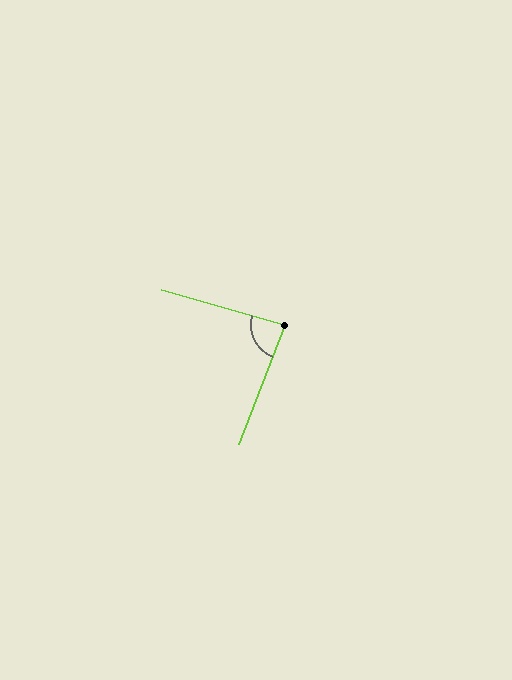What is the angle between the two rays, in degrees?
Approximately 85 degrees.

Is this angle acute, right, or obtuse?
It is acute.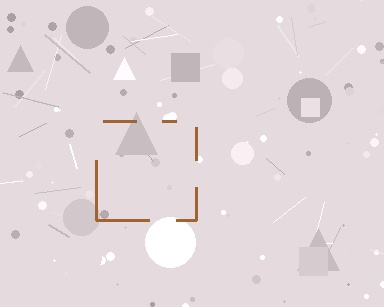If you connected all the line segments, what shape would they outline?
They would outline a square.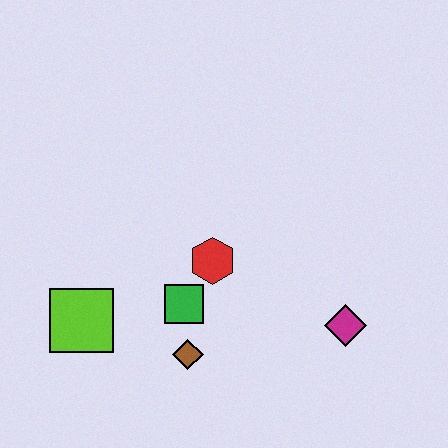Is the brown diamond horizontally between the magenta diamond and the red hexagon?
No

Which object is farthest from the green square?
The magenta diamond is farthest from the green square.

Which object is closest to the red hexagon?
The green square is closest to the red hexagon.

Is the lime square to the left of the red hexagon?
Yes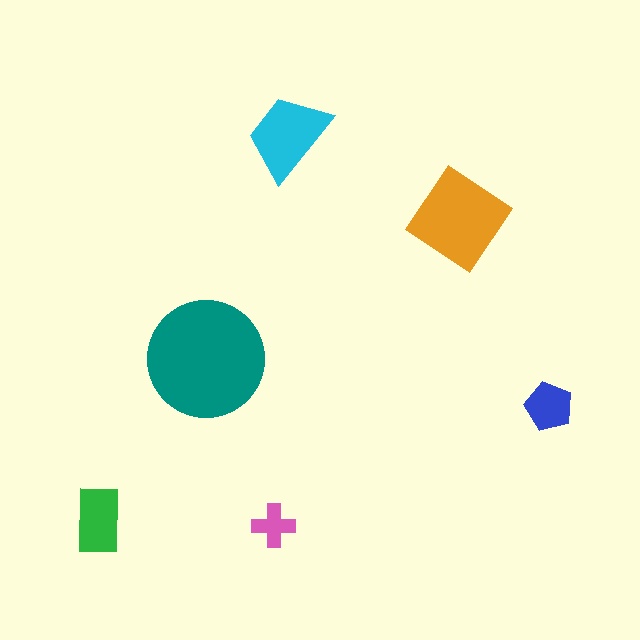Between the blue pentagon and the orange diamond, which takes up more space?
The orange diamond.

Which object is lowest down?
The pink cross is bottommost.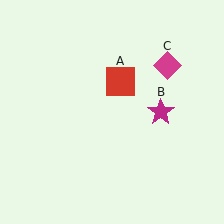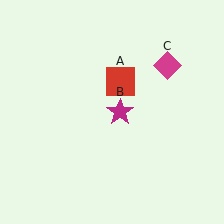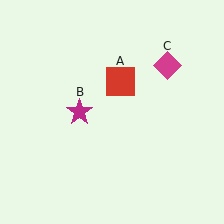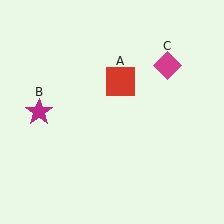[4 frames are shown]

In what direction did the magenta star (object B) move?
The magenta star (object B) moved left.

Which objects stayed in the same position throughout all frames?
Red square (object A) and magenta diamond (object C) remained stationary.